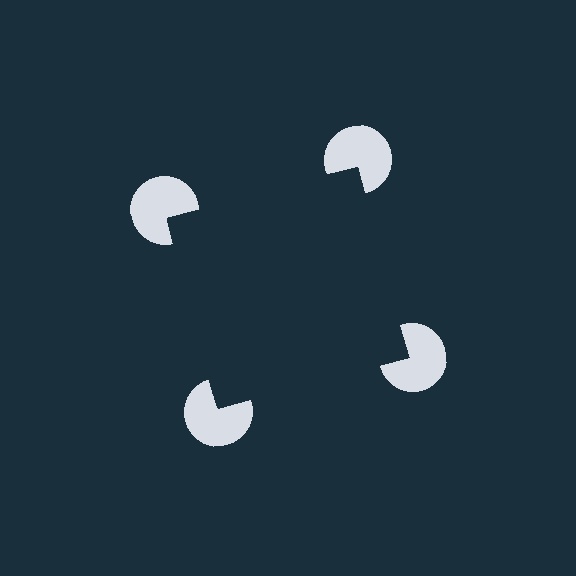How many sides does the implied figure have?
4 sides.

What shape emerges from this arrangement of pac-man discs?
An illusory square — its edges are inferred from the aligned wedge cuts in the pac-man discs, not physically drawn.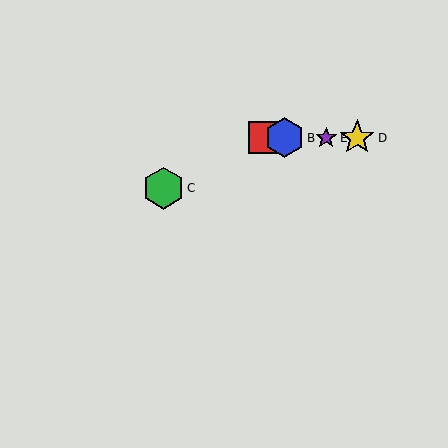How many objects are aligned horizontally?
4 objects (A, B, D, E) are aligned horizontally.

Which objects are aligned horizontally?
Objects A, B, D, E are aligned horizontally.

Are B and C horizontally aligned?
No, B is at y≈138 and C is at y≈188.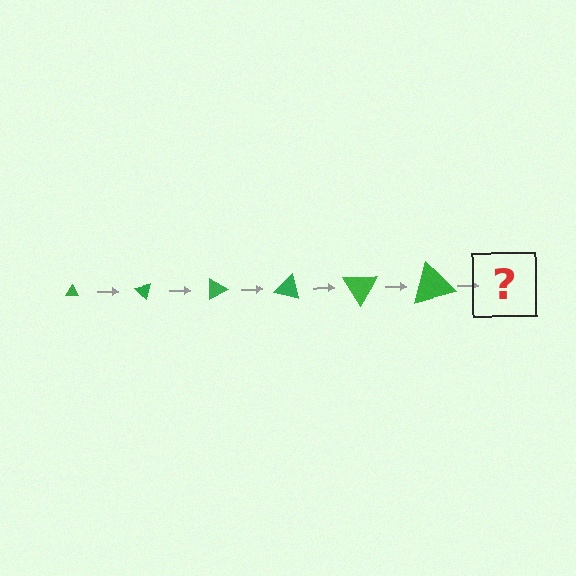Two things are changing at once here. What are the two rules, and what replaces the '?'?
The two rules are that the triangle grows larger each step and it rotates 45 degrees each step. The '?' should be a triangle, larger than the previous one and rotated 270 degrees from the start.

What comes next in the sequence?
The next element should be a triangle, larger than the previous one and rotated 270 degrees from the start.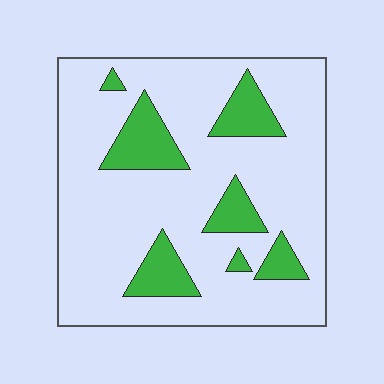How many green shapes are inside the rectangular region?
7.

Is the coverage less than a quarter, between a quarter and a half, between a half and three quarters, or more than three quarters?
Less than a quarter.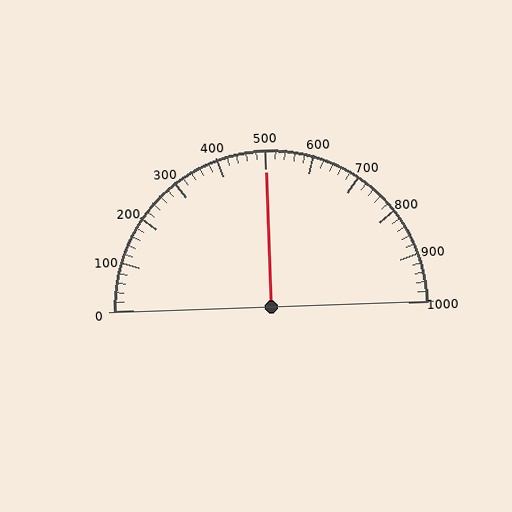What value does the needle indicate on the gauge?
The needle indicates approximately 500.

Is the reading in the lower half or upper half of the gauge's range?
The reading is in the upper half of the range (0 to 1000).